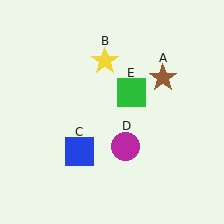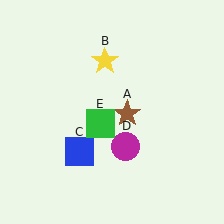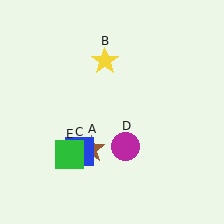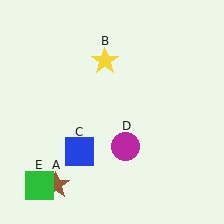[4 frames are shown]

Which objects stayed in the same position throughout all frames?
Yellow star (object B) and blue square (object C) and magenta circle (object D) remained stationary.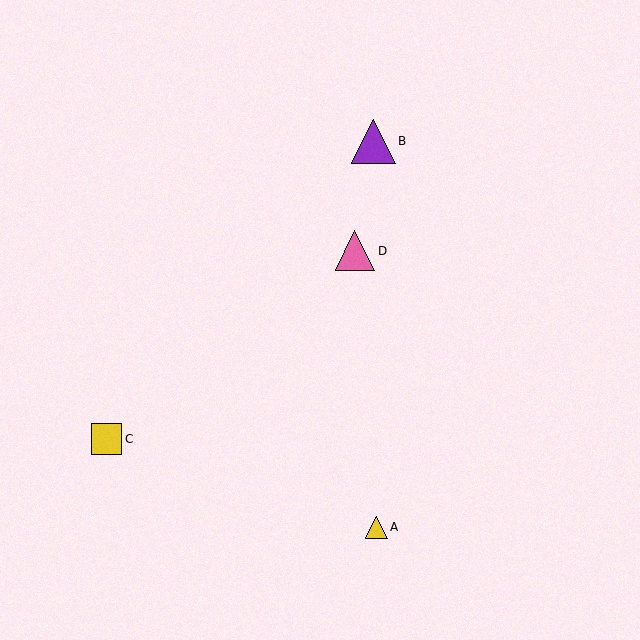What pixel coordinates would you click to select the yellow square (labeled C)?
Click at (106, 439) to select the yellow square C.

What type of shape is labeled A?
Shape A is a yellow triangle.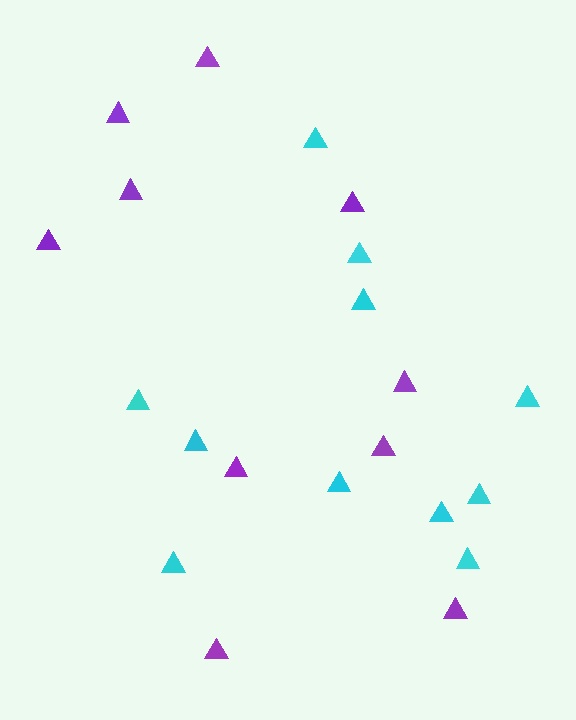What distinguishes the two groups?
There are 2 groups: one group of purple triangles (10) and one group of cyan triangles (11).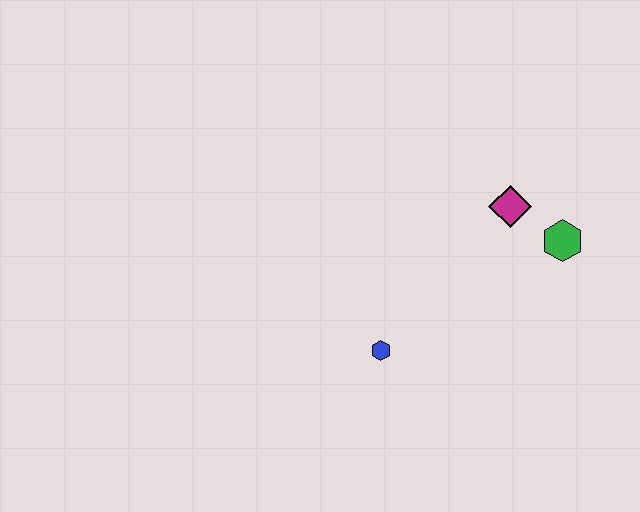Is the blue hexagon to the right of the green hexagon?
No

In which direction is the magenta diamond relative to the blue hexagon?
The magenta diamond is above the blue hexagon.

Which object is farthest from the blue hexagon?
The green hexagon is farthest from the blue hexagon.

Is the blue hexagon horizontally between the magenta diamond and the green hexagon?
No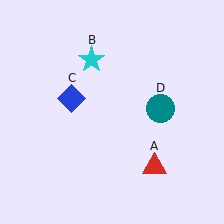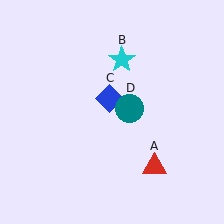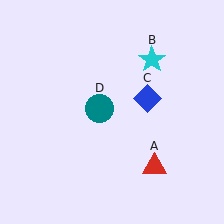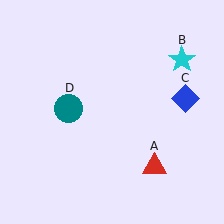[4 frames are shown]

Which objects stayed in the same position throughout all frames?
Red triangle (object A) remained stationary.